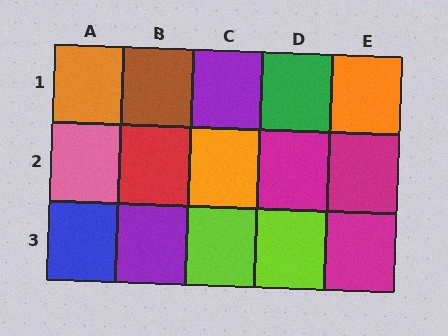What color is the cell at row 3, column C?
Lime.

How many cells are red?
1 cell is red.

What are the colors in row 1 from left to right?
Orange, brown, purple, green, orange.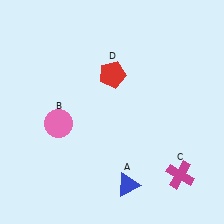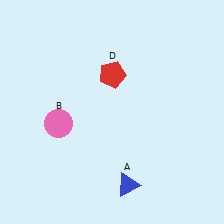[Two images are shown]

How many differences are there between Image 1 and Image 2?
There is 1 difference between the two images.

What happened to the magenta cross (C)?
The magenta cross (C) was removed in Image 2. It was in the bottom-right area of Image 1.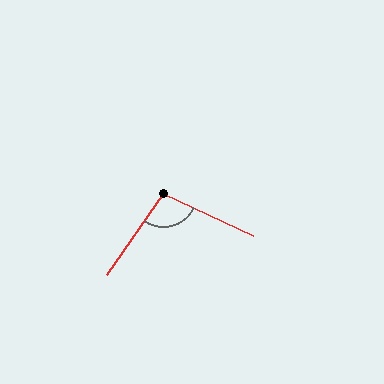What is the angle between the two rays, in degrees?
Approximately 100 degrees.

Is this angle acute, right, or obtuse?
It is obtuse.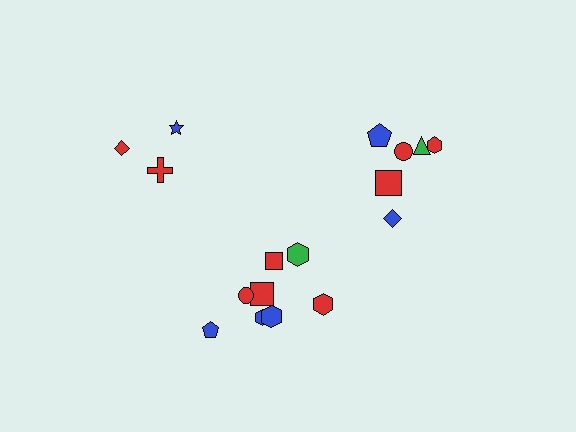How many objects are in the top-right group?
There are 6 objects.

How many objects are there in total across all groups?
There are 17 objects.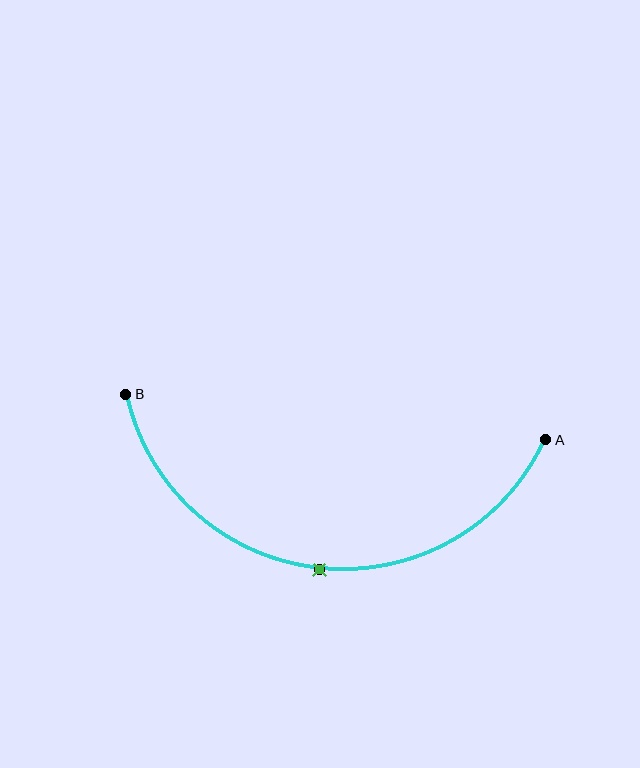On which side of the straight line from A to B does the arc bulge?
The arc bulges below the straight line connecting A and B.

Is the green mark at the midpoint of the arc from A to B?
Yes. The green mark lies on the arc at equal arc-length from both A and B — it is the arc midpoint.